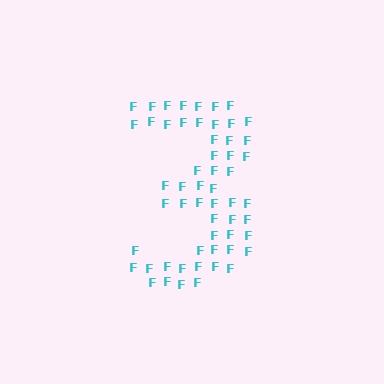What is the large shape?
The large shape is the digit 3.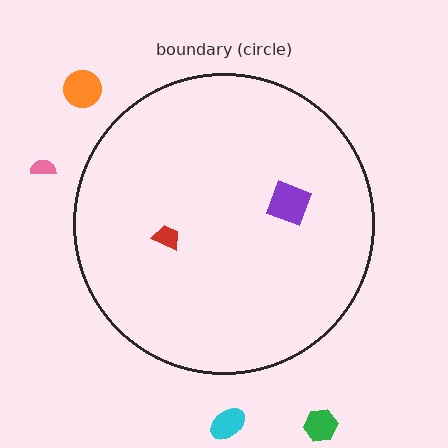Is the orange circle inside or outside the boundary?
Outside.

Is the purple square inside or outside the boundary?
Inside.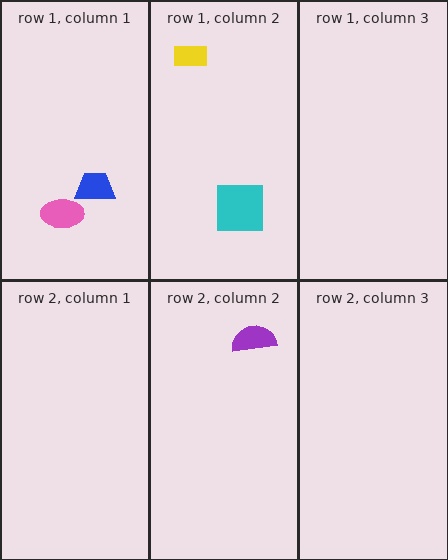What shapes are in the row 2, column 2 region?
The purple semicircle.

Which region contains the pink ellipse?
The row 1, column 1 region.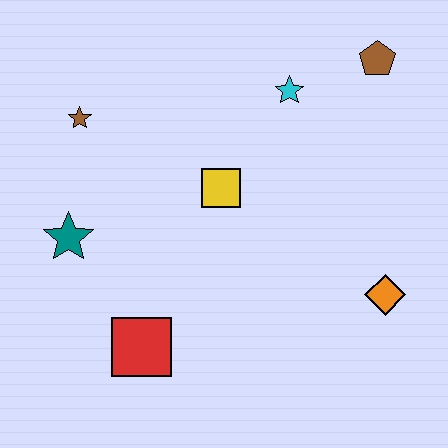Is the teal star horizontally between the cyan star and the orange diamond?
No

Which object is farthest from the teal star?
The brown pentagon is farthest from the teal star.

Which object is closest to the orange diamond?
The yellow square is closest to the orange diamond.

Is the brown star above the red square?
Yes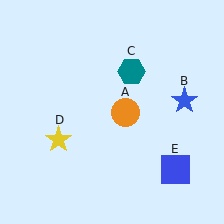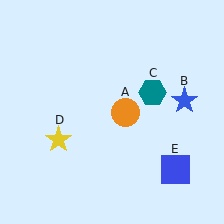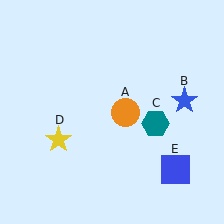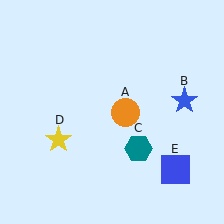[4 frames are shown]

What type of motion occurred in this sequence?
The teal hexagon (object C) rotated clockwise around the center of the scene.